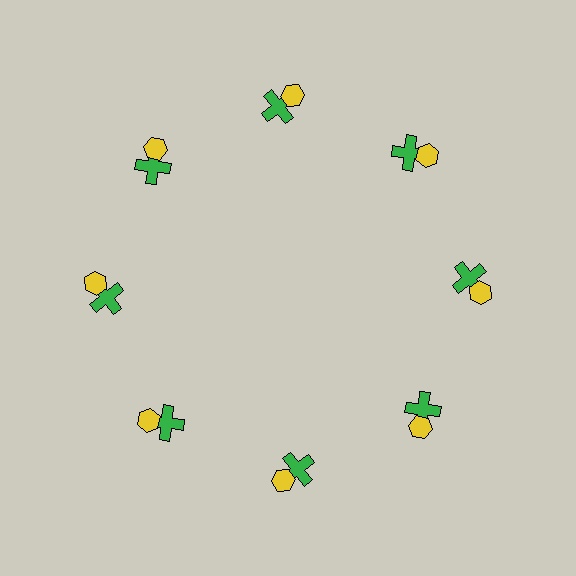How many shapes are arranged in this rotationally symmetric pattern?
There are 16 shapes, arranged in 8 groups of 2.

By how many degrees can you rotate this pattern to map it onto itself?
The pattern maps onto itself every 45 degrees of rotation.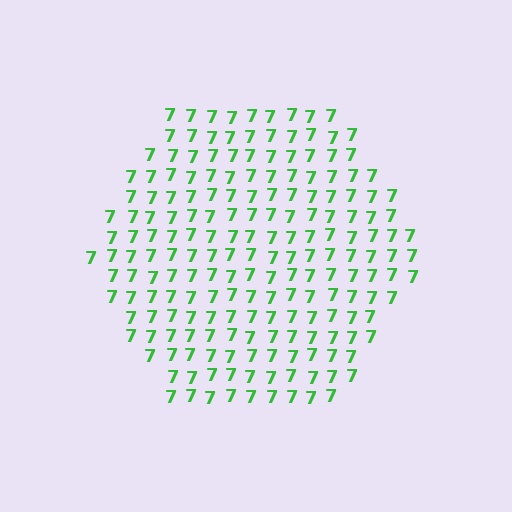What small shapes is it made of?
It is made of small digit 7's.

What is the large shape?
The large shape is a hexagon.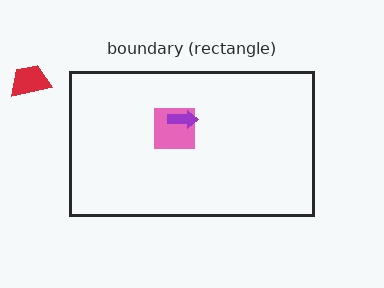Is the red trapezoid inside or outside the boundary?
Outside.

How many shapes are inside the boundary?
2 inside, 1 outside.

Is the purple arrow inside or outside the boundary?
Inside.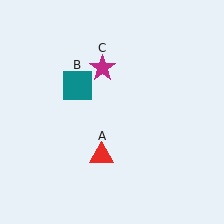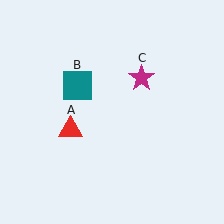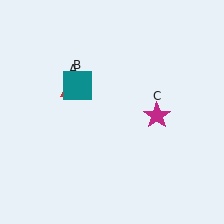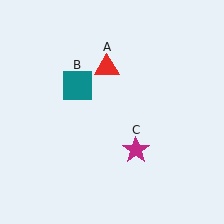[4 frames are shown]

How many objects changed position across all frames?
2 objects changed position: red triangle (object A), magenta star (object C).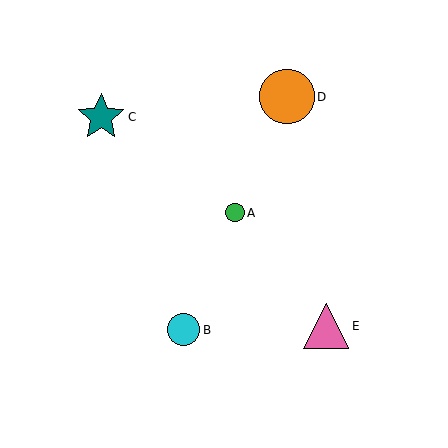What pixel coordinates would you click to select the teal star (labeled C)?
Click at (101, 117) to select the teal star C.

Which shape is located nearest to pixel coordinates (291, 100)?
The orange circle (labeled D) at (287, 97) is nearest to that location.